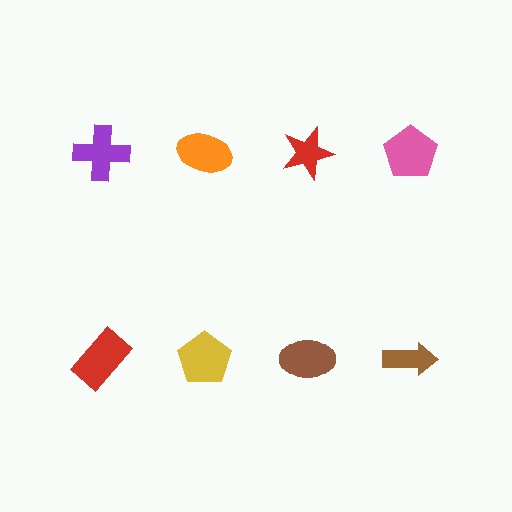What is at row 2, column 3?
A brown ellipse.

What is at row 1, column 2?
An orange ellipse.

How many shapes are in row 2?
4 shapes.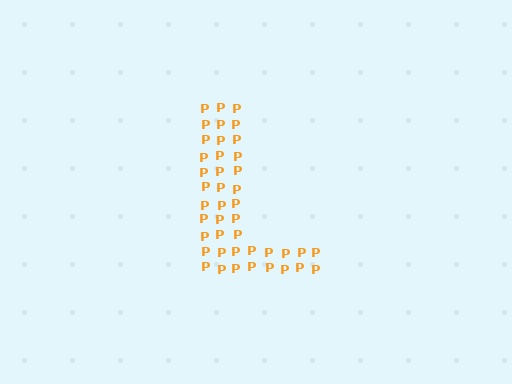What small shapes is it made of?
It is made of small letter P's.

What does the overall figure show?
The overall figure shows the letter L.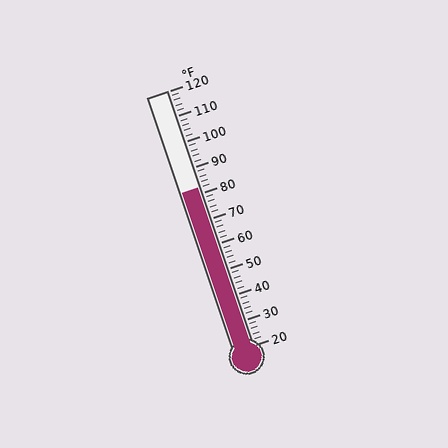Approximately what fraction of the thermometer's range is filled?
The thermometer is filled to approximately 60% of its range.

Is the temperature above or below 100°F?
The temperature is below 100°F.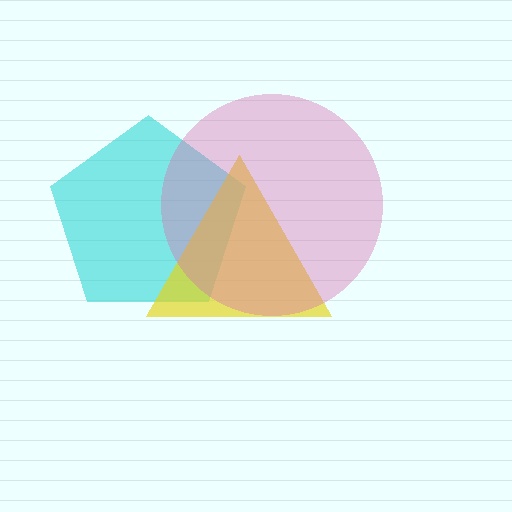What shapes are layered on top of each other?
The layered shapes are: a cyan pentagon, a yellow triangle, a pink circle.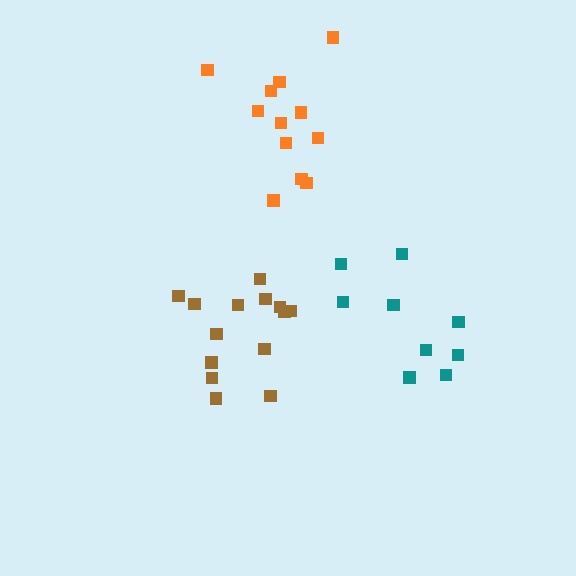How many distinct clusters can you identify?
There are 3 distinct clusters.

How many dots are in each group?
Group 1: 14 dots, Group 2: 9 dots, Group 3: 12 dots (35 total).